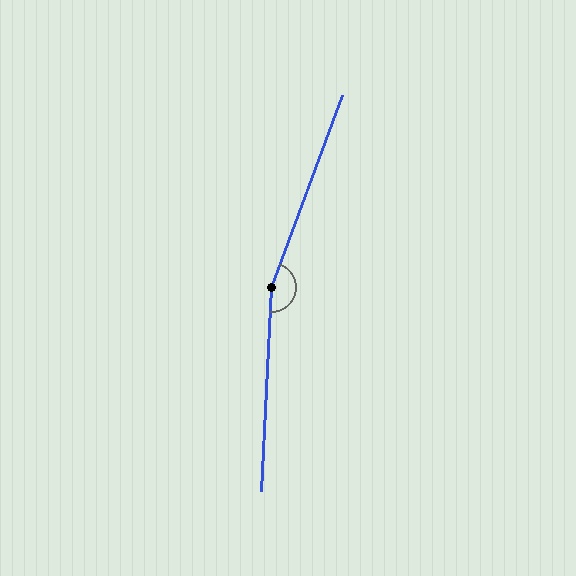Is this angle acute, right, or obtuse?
It is obtuse.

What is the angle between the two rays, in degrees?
Approximately 163 degrees.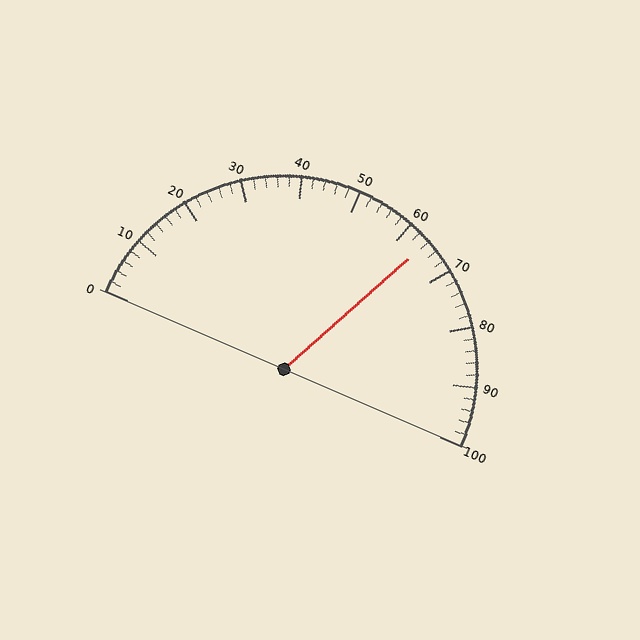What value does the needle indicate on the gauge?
The needle indicates approximately 64.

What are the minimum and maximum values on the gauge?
The gauge ranges from 0 to 100.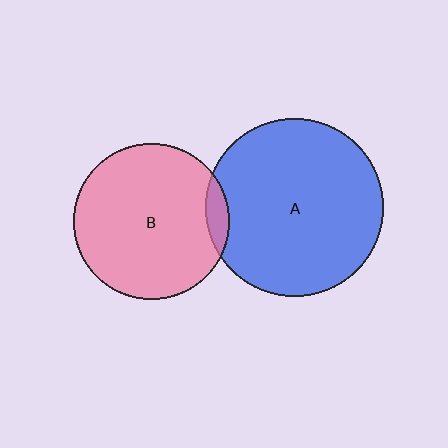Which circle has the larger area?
Circle A (blue).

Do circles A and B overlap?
Yes.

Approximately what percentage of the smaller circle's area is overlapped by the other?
Approximately 5%.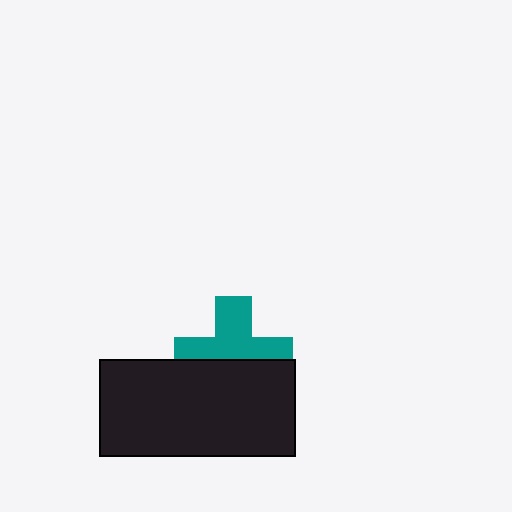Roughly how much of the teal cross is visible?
About half of it is visible (roughly 57%).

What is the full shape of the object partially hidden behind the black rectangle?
The partially hidden object is a teal cross.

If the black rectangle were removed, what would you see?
You would see the complete teal cross.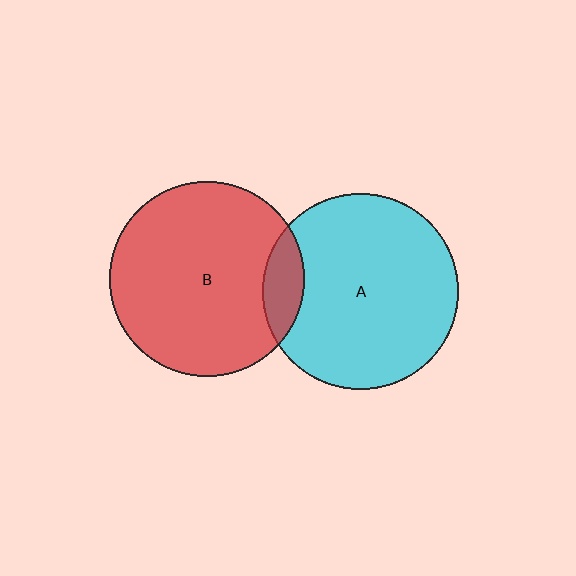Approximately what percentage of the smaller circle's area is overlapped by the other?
Approximately 10%.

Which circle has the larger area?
Circle A (cyan).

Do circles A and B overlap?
Yes.